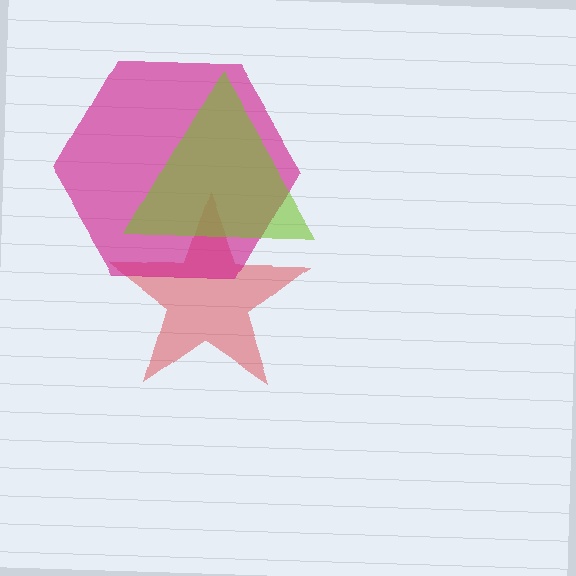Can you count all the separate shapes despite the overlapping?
Yes, there are 3 separate shapes.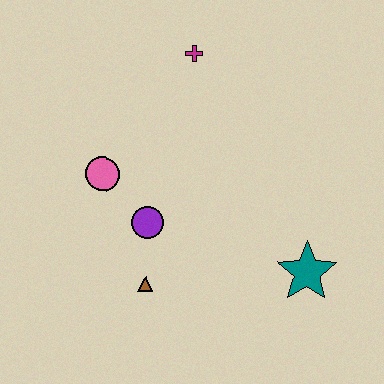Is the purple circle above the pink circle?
No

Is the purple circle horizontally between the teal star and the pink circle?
Yes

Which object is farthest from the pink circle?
The teal star is farthest from the pink circle.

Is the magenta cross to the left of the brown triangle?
No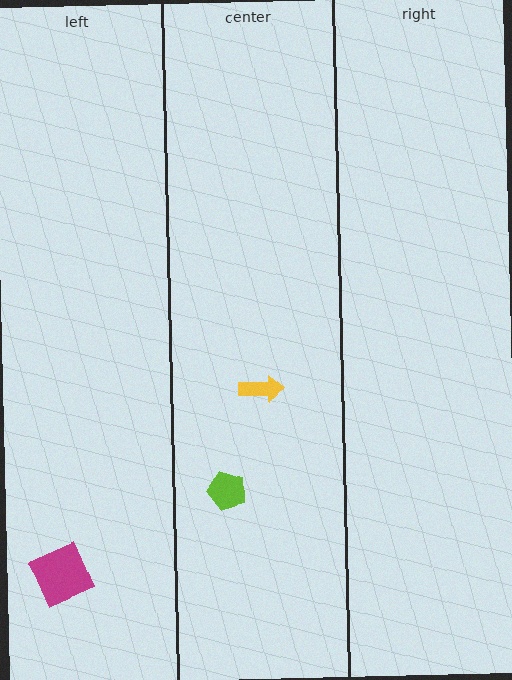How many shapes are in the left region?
1.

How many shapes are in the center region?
2.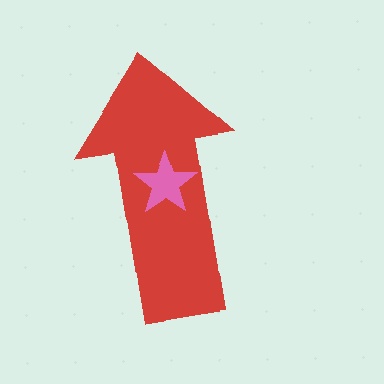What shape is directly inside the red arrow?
The pink star.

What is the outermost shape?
The red arrow.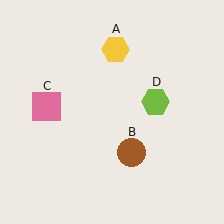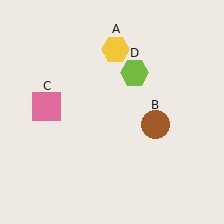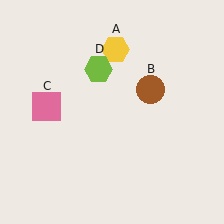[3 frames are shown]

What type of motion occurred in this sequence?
The brown circle (object B), lime hexagon (object D) rotated counterclockwise around the center of the scene.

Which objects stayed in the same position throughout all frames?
Yellow hexagon (object A) and pink square (object C) remained stationary.